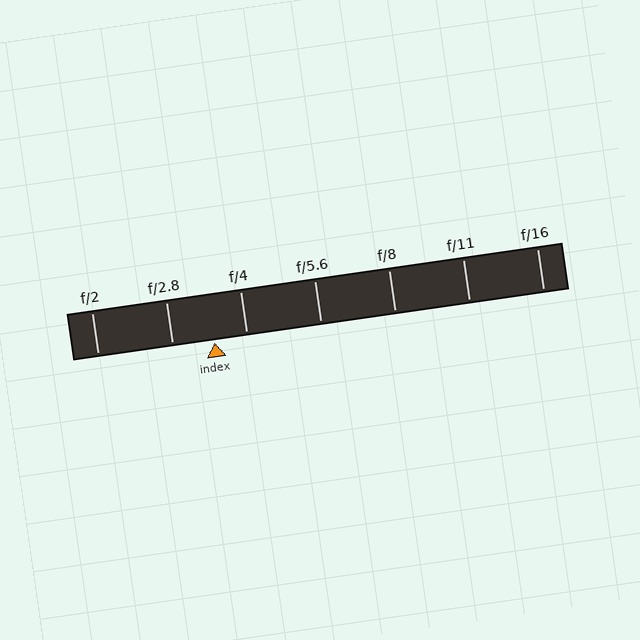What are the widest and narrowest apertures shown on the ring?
The widest aperture shown is f/2 and the narrowest is f/16.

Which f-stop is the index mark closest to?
The index mark is closest to f/4.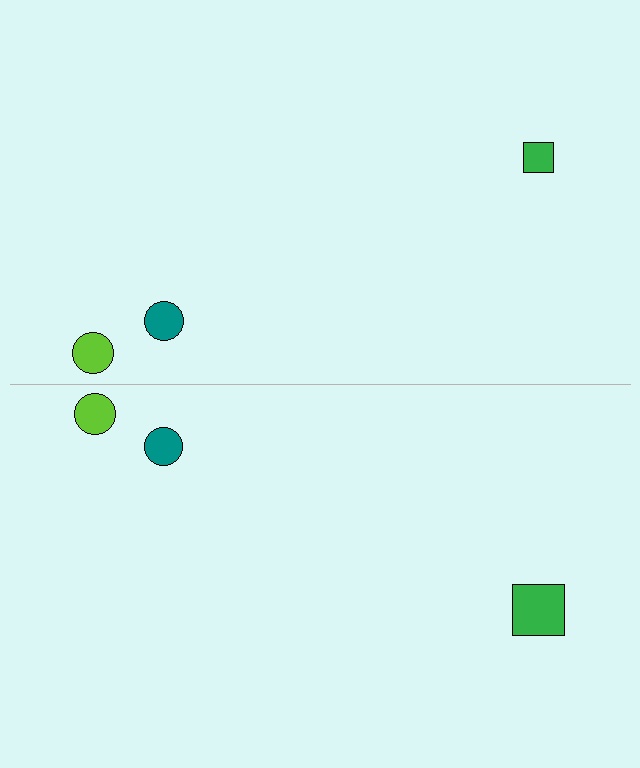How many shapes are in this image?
There are 6 shapes in this image.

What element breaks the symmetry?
The green square on the bottom side has a different size than its mirror counterpart.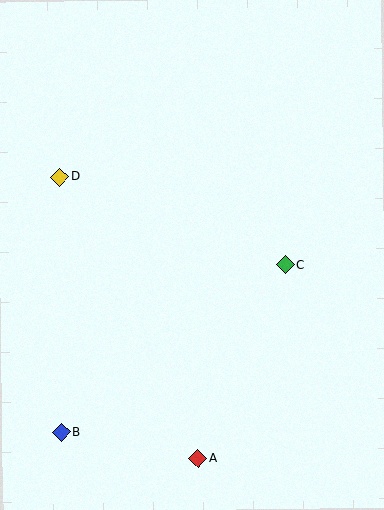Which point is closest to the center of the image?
Point C at (285, 265) is closest to the center.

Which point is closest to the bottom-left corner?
Point B is closest to the bottom-left corner.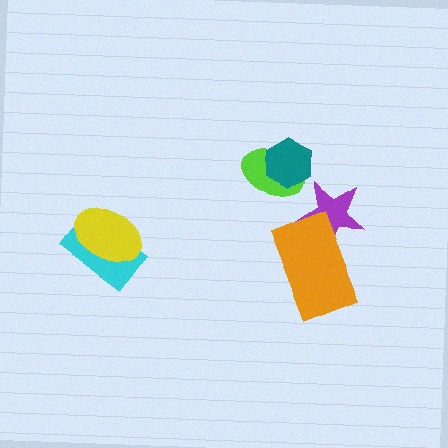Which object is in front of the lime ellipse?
The teal hexagon is in front of the lime ellipse.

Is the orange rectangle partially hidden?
No, no other shape covers it.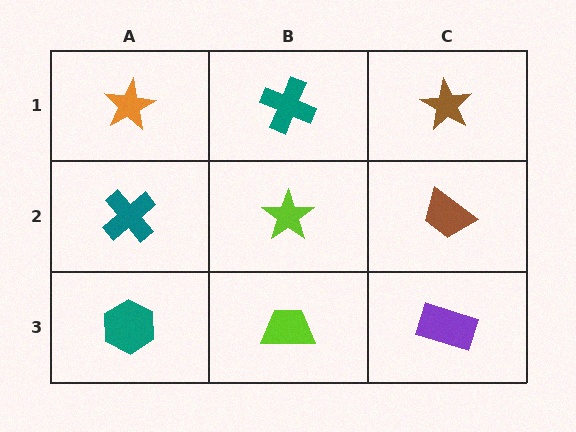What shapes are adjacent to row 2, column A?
An orange star (row 1, column A), a teal hexagon (row 3, column A), a lime star (row 2, column B).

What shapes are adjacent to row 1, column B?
A lime star (row 2, column B), an orange star (row 1, column A), a brown star (row 1, column C).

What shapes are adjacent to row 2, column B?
A teal cross (row 1, column B), a lime trapezoid (row 3, column B), a teal cross (row 2, column A), a brown trapezoid (row 2, column C).